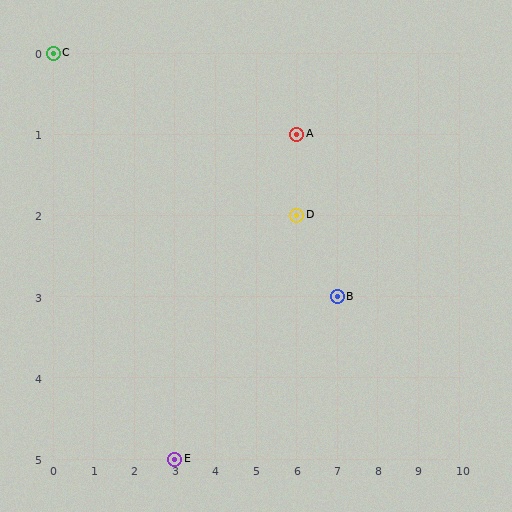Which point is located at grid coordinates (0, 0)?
Point C is at (0, 0).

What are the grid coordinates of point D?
Point D is at grid coordinates (6, 2).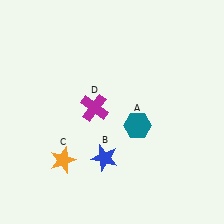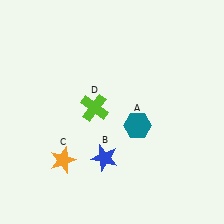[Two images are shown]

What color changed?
The cross (D) changed from magenta in Image 1 to lime in Image 2.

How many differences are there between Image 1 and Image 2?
There is 1 difference between the two images.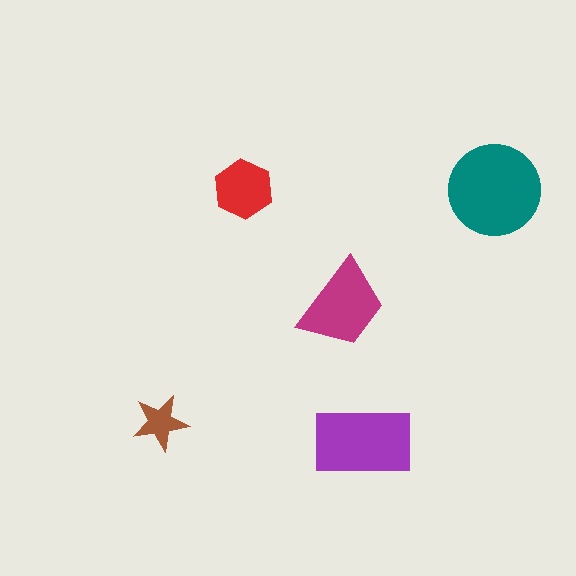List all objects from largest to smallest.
The teal circle, the purple rectangle, the magenta trapezoid, the red hexagon, the brown star.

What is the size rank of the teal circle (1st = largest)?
1st.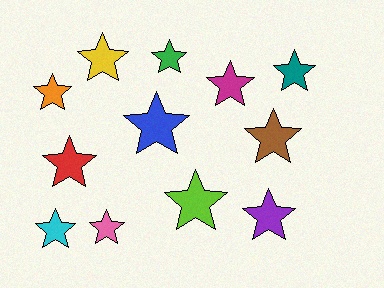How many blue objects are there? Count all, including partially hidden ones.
There is 1 blue object.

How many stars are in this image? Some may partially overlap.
There are 12 stars.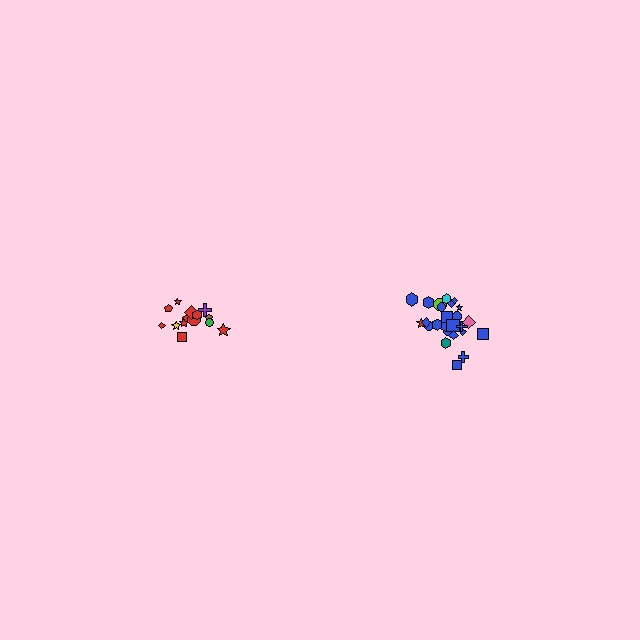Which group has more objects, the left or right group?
The right group.